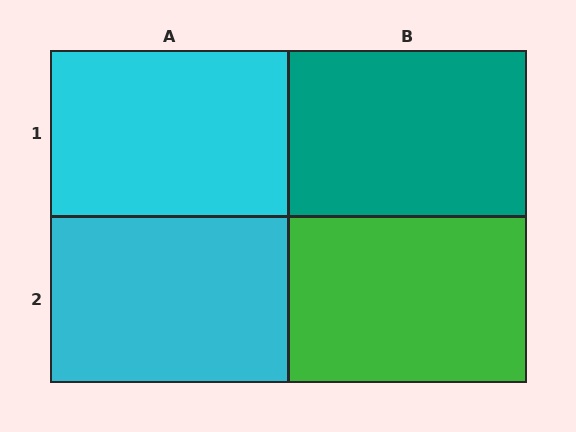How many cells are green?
1 cell is green.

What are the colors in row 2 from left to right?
Cyan, green.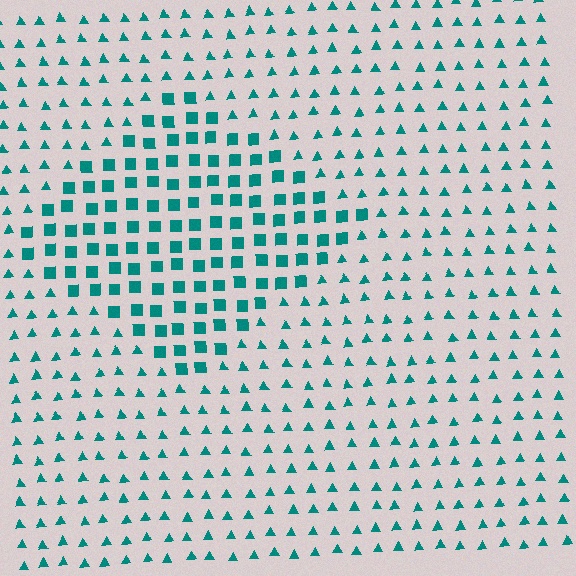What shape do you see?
I see a diamond.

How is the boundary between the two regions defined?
The boundary is defined by a change in element shape: squares inside vs. triangles outside. All elements share the same color and spacing.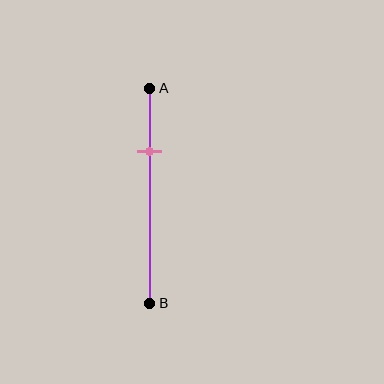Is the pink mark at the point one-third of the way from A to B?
No, the mark is at about 30% from A, not at the 33% one-third point.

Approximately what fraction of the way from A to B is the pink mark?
The pink mark is approximately 30% of the way from A to B.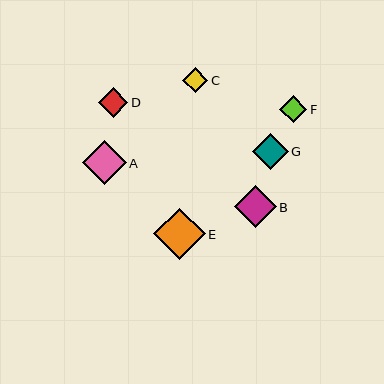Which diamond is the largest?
Diamond E is the largest with a size of approximately 51 pixels.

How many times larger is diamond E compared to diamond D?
Diamond E is approximately 1.7 times the size of diamond D.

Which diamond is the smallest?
Diamond C is the smallest with a size of approximately 25 pixels.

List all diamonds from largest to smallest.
From largest to smallest: E, A, B, G, D, F, C.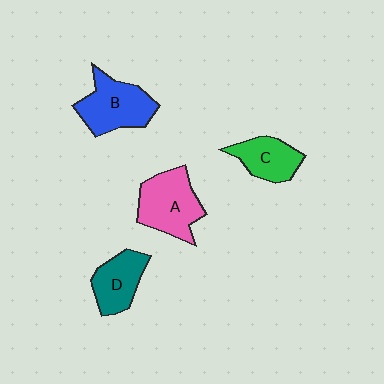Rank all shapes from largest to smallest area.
From largest to smallest: A (pink), B (blue), D (teal), C (green).